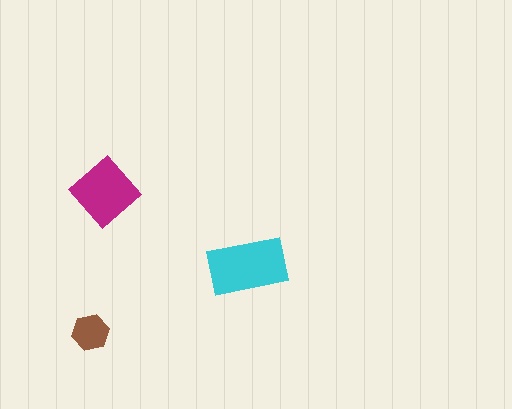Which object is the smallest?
The brown hexagon.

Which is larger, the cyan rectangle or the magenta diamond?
The cyan rectangle.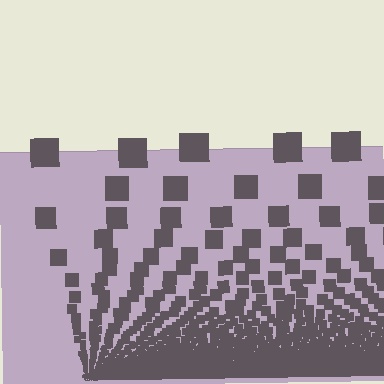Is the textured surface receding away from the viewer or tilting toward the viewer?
The surface appears to tilt toward the viewer. Texture elements get larger and sparser toward the top.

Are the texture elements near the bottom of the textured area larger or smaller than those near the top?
Smaller. The gradient is inverted — elements near the bottom are smaller and denser.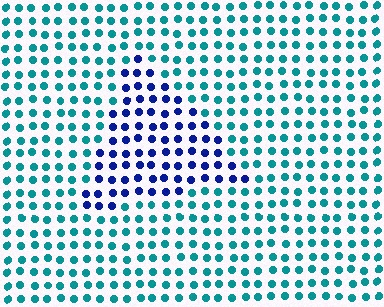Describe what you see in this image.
The image is filled with small teal elements in a uniform arrangement. A triangle-shaped region is visible where the elements are tinted to a slightly different hue, forming a subtle color boundary.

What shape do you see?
I see a triangle.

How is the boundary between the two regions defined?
The boundary is defined purely by a slight shift in hue (about 53 degrees). Spacing, size, and orientation are identical on both sides.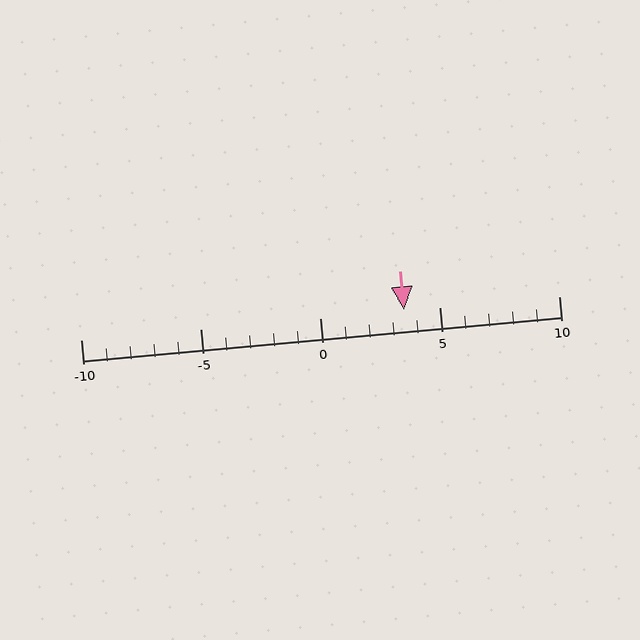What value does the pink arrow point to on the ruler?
The pink arrow points to approximately 4.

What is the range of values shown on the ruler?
The ruler shows values from -10 to 10.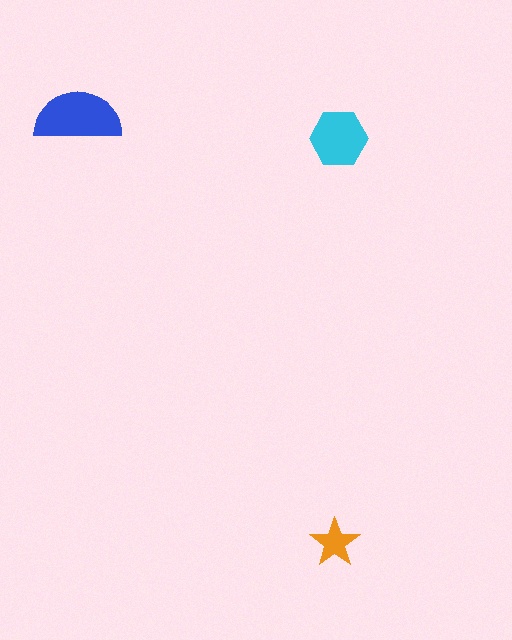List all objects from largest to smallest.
The blue semicircle, the cyan hexagon, the orange star.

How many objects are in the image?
There are 3 objects in the image.